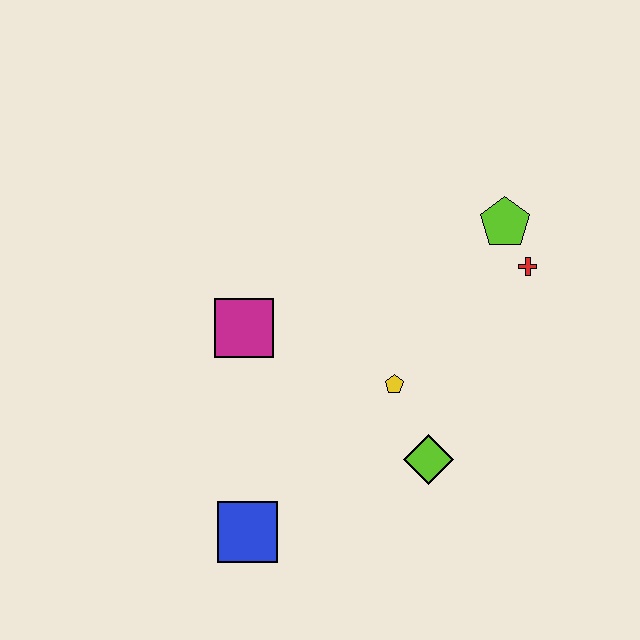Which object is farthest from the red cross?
The blue square is farthest from the red cross.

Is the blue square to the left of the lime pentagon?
Yes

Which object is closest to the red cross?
The lime pentagon is closest to the red cross.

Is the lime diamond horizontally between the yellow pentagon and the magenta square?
No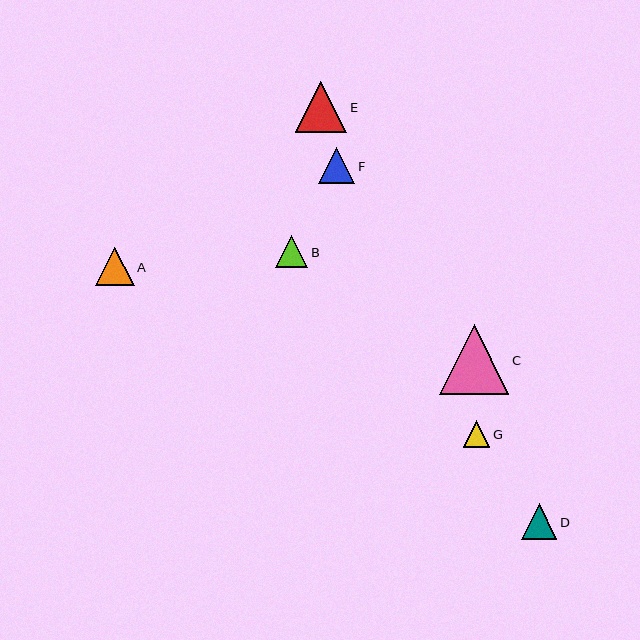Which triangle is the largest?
Triangle C is the largest with a size of approximately 69 pixels.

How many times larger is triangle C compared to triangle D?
Triangle C is approximately 1.9 times the size of triangle D.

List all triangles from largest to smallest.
From largest to smallest: C, E, A, F, D, B, G.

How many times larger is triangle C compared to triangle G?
Triangle C is approximately 2.6 times the size of triangle G.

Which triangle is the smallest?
Triangle G is the smallest with a size of approximately 27 pixels.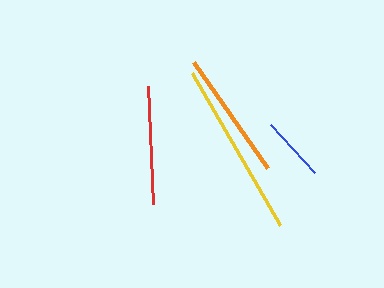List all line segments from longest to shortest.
From longest to shortest: yellow, orange, red, blue.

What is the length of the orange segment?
The orange segment is approximately 130 pixels long.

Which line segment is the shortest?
The blue line is the shortest at approximately 65 pixels.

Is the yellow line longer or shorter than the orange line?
The yellow line is longer than the orange line.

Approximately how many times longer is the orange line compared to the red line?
The orange line is approximately 1.1 times the length of the red line.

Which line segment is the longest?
The yellow line is the longest at approximately 175 pixels.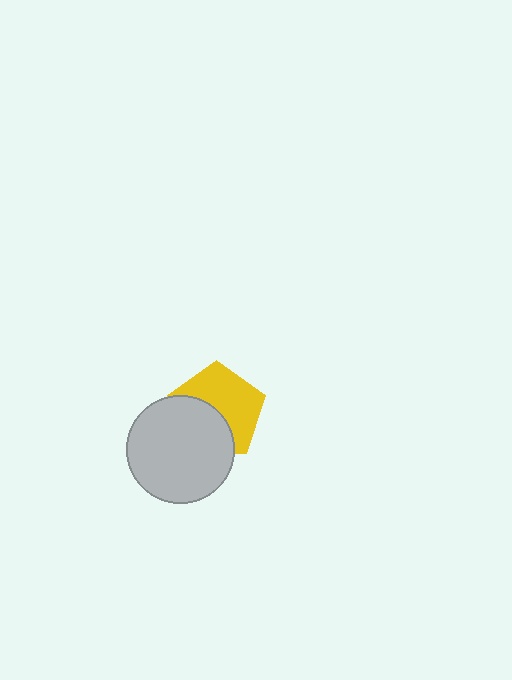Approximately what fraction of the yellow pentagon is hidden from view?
Roughly 43% of the yellow pentagon is hidden behind the light gray circle.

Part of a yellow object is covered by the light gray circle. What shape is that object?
It is a pentagon.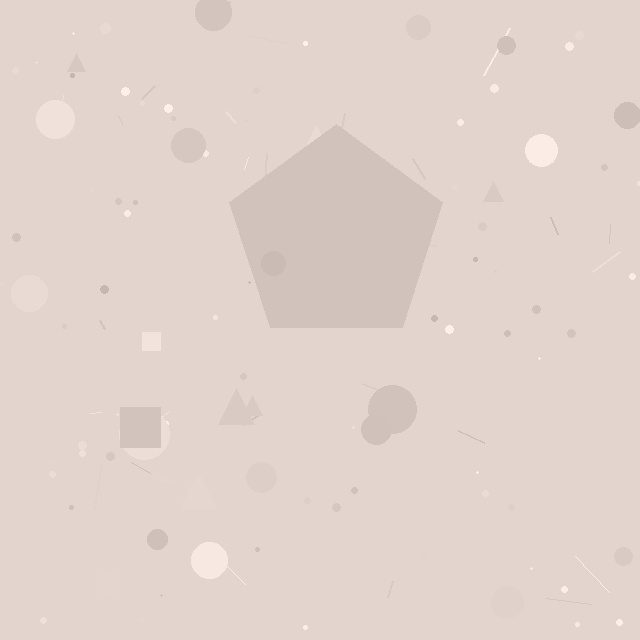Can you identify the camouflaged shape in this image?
The camouflaged shape is a pentagon.